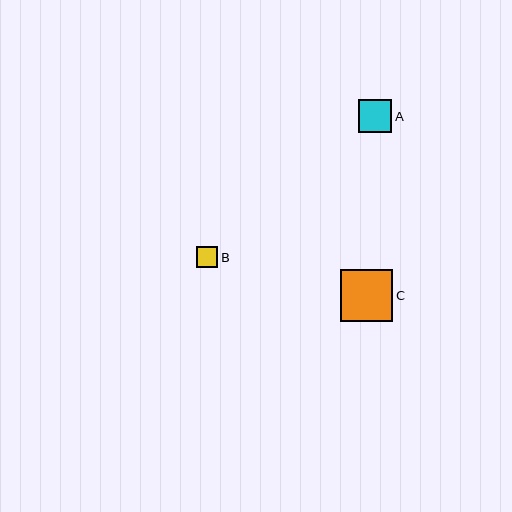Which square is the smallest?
Square B is the smallest with a size of approximately 21 pixels.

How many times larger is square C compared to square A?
Square C is approximately 1.6 times the size of square A.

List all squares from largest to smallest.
From largest to smallest: C, A, B.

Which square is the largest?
Square C is the largest with a size of approximately 52 pixels.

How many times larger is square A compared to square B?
Square A is approximately 1.5 times the size of square B.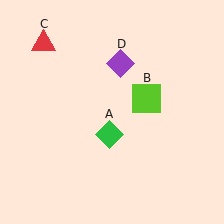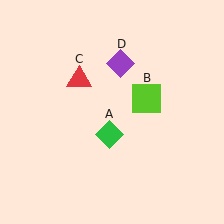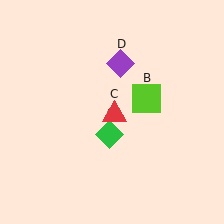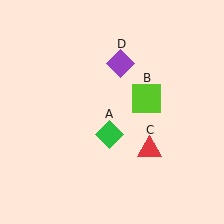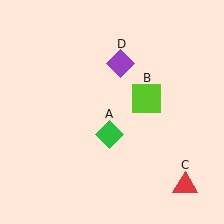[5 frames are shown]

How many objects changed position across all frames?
1 object changed position: red triangle (object C).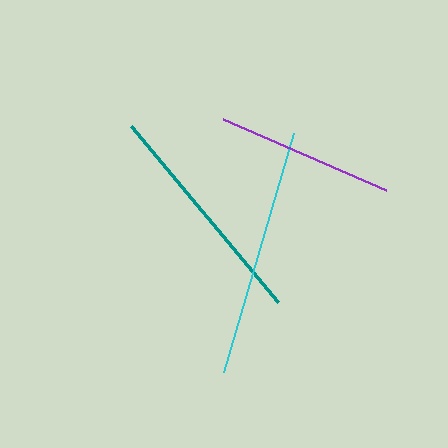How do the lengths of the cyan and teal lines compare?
The cyan and teal lines are approximately the same length.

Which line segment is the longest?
The cyan line is the longest at approximately 248 pixels.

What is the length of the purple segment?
The purple segment is approximately 178 pixels long.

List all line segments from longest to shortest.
From longest to shortest: cyan, teal, purple.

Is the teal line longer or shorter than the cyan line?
The cyan line is longer than the teal line.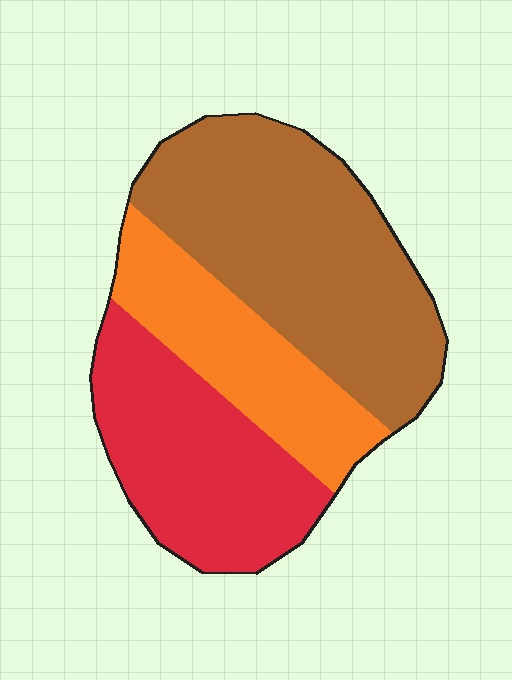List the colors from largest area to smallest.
From largest to smallest: brown, red, orange.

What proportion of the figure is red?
Red covers 31% of the figure.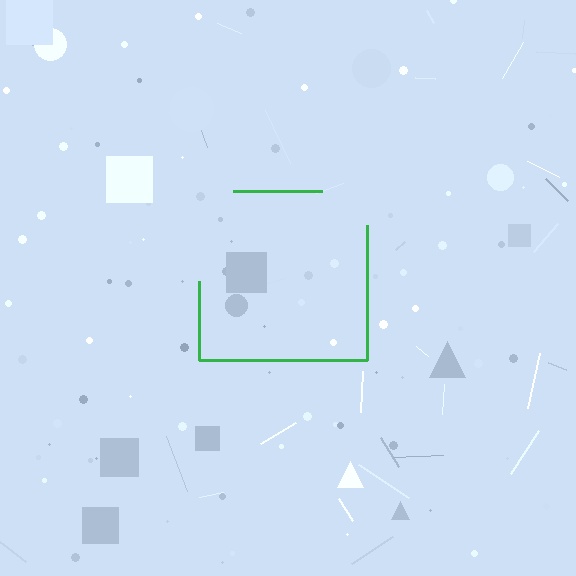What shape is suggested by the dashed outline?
The dashed outline suggests a square.